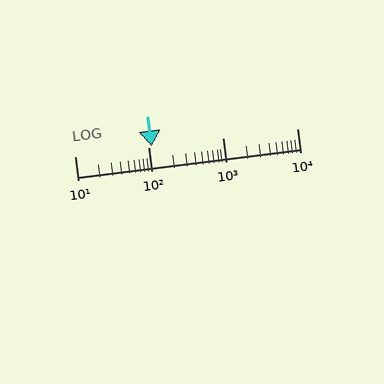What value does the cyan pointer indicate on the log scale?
The pointer indicates approximately 110.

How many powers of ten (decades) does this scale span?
The scale spans 3 decades, from 10 to 10000.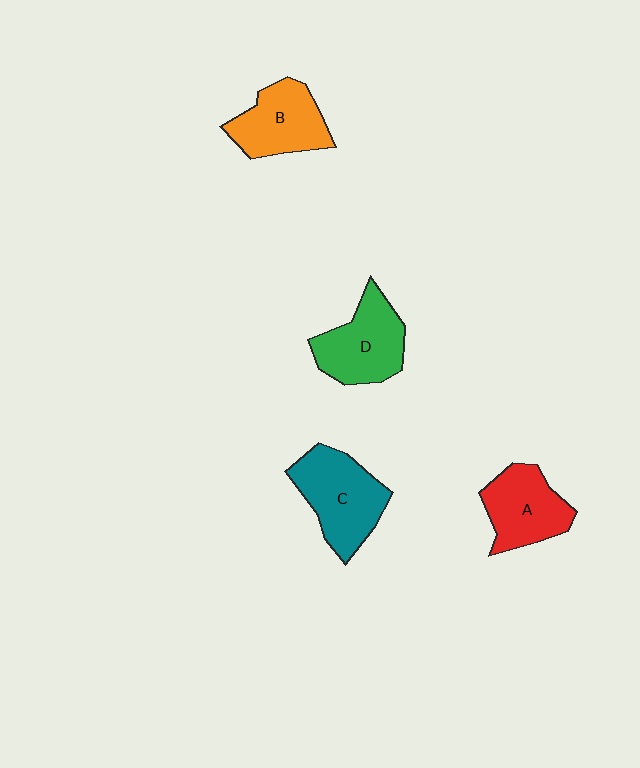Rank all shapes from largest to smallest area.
From largest to smallest: C (teal), D (green), B (orange), A (red).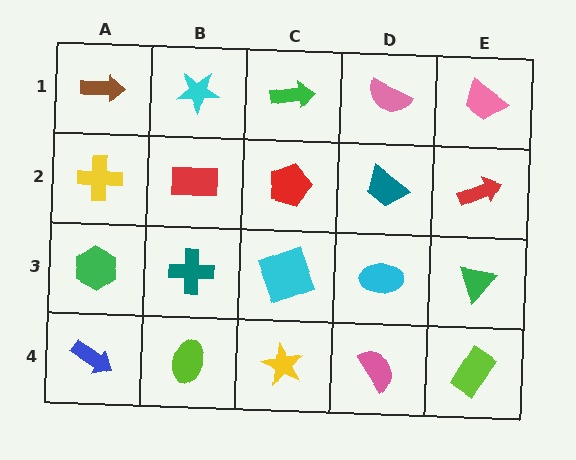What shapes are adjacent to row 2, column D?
A pink semicircle (row 1, column D), a cyan ellipse (row 3, column D), a red pentagon (row 2, column C), a red arrow (row 2, column E).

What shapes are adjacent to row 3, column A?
A yellow cross (row 2, column A), a blue arrow (row 4, column A), a teal cross (row 3, column B).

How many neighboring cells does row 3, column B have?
4.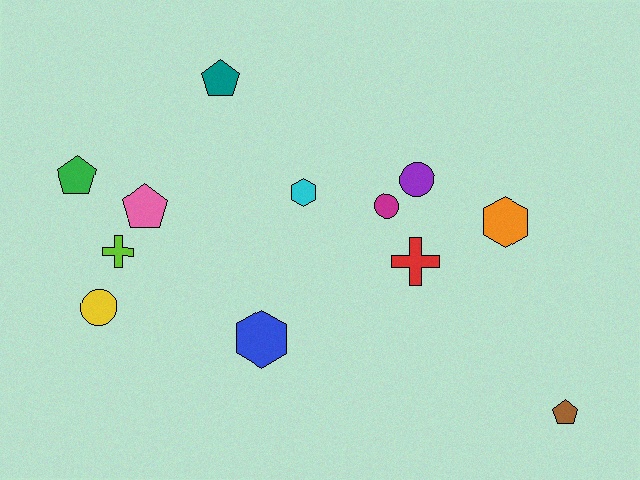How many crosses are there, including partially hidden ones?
There are 2 crosses.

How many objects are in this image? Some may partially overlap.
There are 12 objects.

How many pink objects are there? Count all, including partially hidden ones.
There is 1 pink object.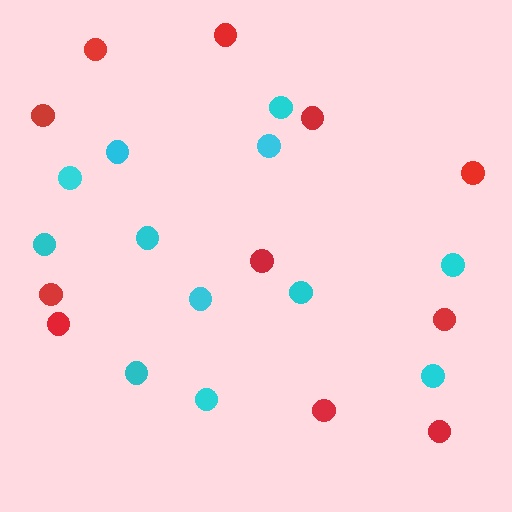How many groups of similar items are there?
There are 2 groups: one group of cyan circles (12) and one group of red circles (11).